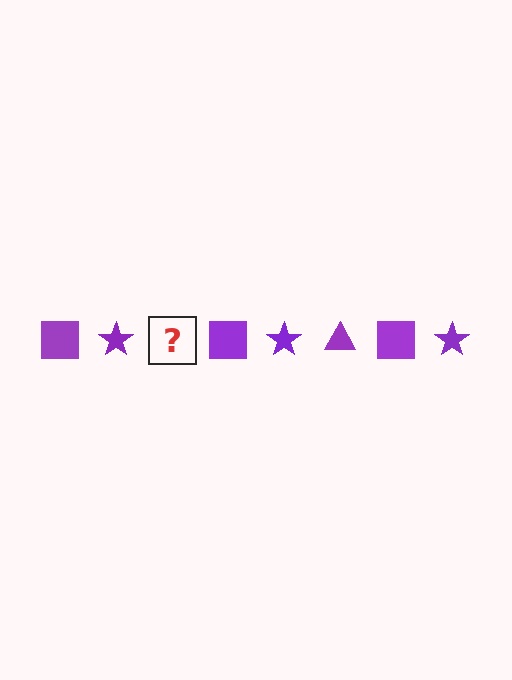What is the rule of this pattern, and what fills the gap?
The rule is that the pattern cycles through square, star, triangle shapes in purple. The gap should be filled with a purple triangle.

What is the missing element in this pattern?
The missing element is a purple triangle.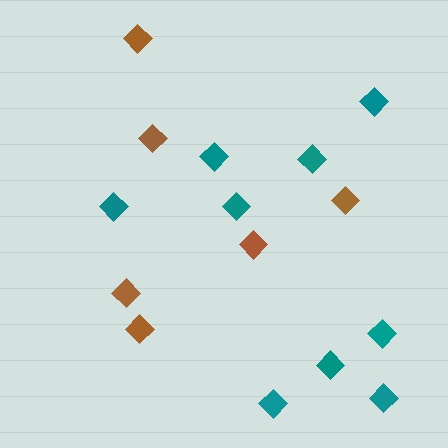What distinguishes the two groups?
There are 2 groups: one group of brown diamonds (6) and one group of teal diamonds (9).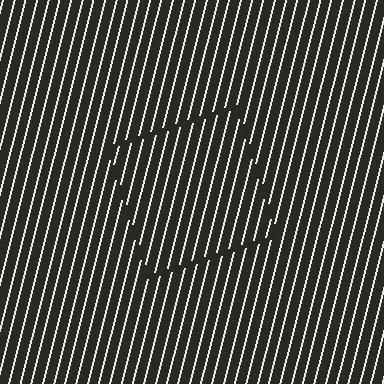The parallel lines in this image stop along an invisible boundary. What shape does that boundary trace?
An illusory square. The interior of the shape contains the same grating, shifted by half a period — the contour is defined by the phase discontinuity where line-ends from the inner and outer gratings abut.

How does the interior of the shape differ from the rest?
The interior of the shape contains the same grating, shifted by half a period — the contour is defined by the phase discontinuity where line-ends from the inner and outer gratings abut.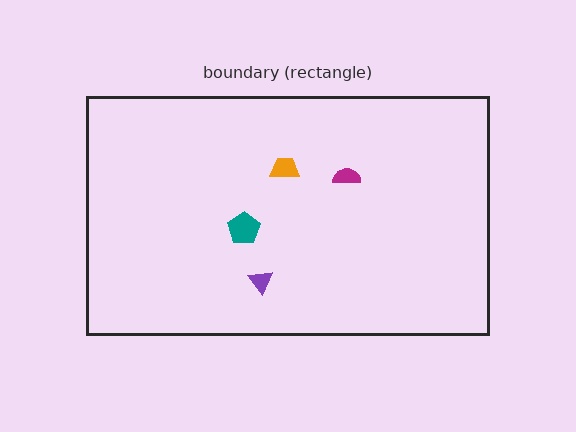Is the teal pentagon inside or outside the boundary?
Inside.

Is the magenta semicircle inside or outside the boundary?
Inside.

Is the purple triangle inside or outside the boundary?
Inside.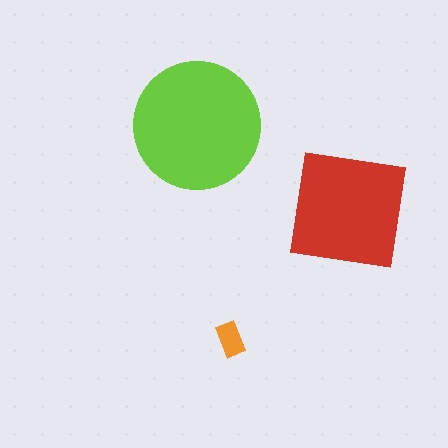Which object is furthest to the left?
The lime circle is leftmost.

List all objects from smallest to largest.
The orange rectangle, the red square, the lime circle.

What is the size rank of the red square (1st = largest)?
2nd.